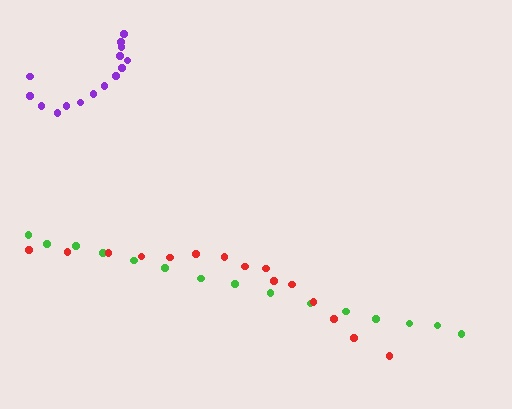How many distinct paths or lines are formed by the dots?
There are 3 distinct paths.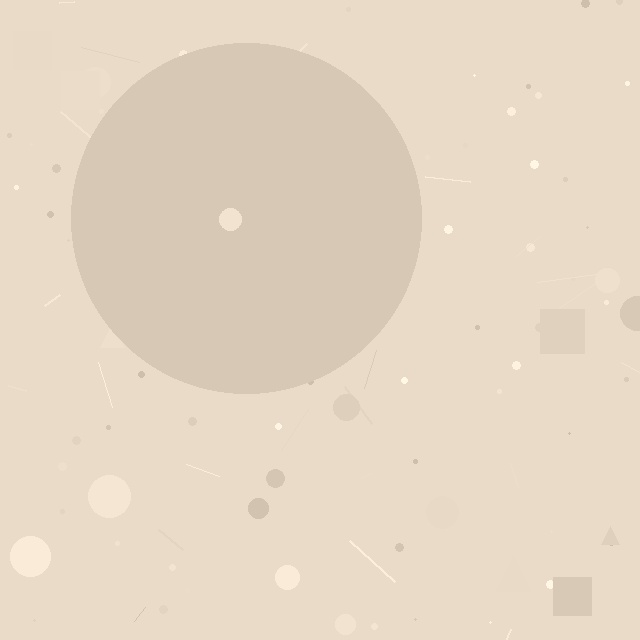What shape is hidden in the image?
A circle is hidden in the image.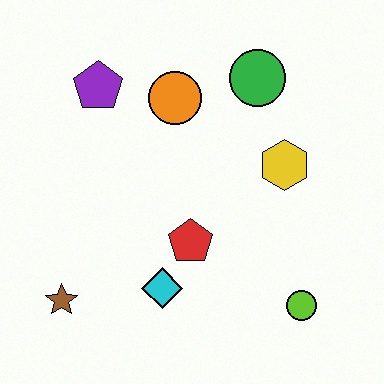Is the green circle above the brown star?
Yes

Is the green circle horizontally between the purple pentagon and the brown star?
No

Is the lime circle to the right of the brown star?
Yes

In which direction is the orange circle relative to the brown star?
The orange circle is above the brown star.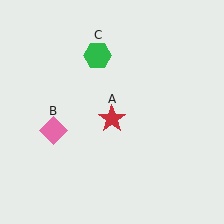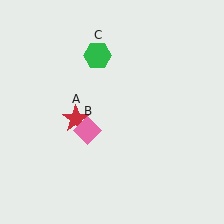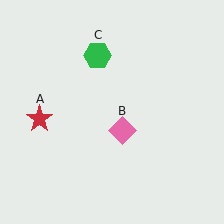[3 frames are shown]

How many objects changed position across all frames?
2 objects changed position: red star (object A), pink diamond (object B).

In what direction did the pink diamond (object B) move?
The pink diamond (object B) moved right.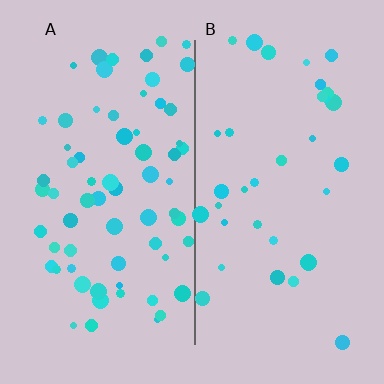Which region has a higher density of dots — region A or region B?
A (the left).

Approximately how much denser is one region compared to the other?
Approximately 1.9× — region A over region B.